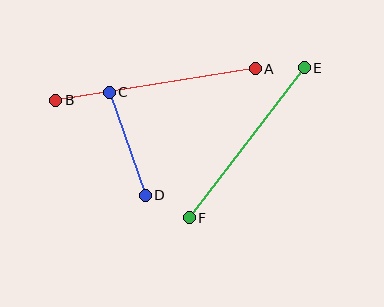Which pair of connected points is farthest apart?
Points A and B are farthest apart.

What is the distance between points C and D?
The distance is approximately 109 pixels.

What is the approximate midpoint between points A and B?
The midpoint is at approximately (156, 85) pixels.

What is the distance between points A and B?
The distance is approximately 202 pixels.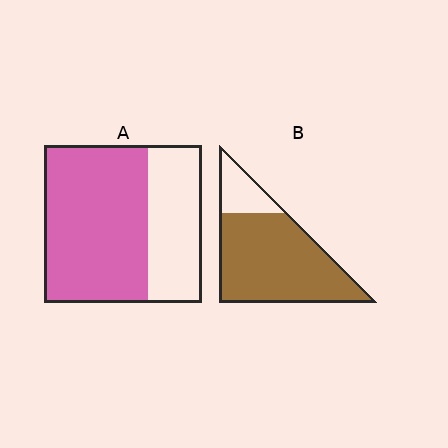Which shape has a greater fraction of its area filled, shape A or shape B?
Shape B.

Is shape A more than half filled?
Yes.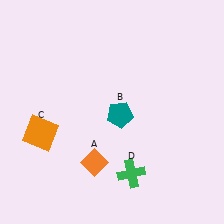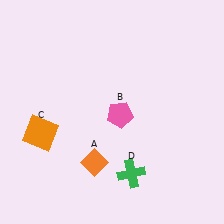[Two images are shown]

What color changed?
The pentagon (B) changed from teal in Image 1 to pink in Image 2.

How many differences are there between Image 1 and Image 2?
There is 1 difference between the two images.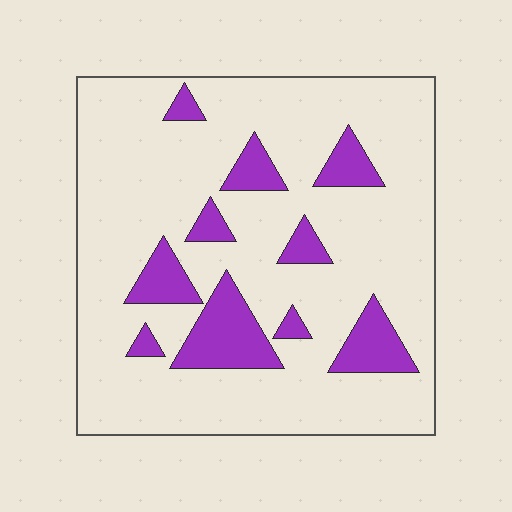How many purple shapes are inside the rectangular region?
10.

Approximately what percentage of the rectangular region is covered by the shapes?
Approximately 15%.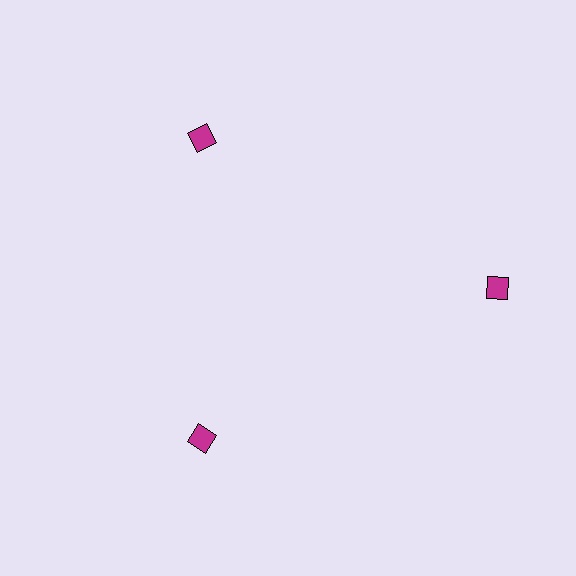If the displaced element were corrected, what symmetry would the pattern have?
It would have 3-fold rotational symmetry — the pattern would map onto itself every 120 degrees.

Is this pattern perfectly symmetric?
No. The 3 magenta squares are arranged in a ring, but one element near the 3 o'clock position is pushed outward from the center, breaking the 3-fold rotational symmetry.